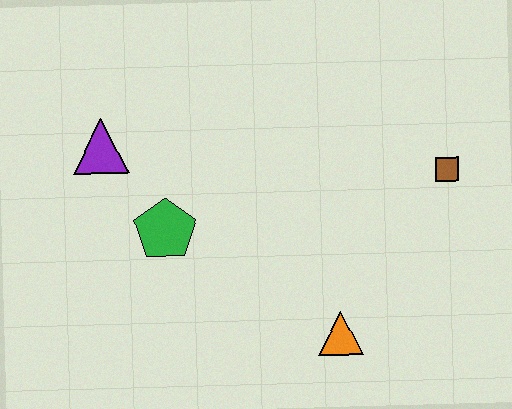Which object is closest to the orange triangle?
The brown square is closest to the orange triangle.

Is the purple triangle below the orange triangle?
No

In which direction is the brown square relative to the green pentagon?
The brown square is to the right of the green pentagon.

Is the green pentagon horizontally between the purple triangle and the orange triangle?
Yes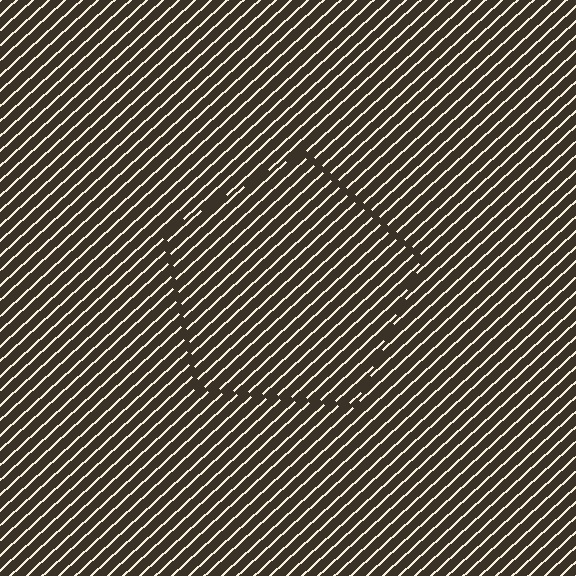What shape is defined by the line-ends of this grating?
An illusory pentagon. The interior of the shape contains the same grating, shifted by half a period — the contour is defined by the phase discontinuity where line-ends from the inner and outer gratings abut.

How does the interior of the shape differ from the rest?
The interior of the shape contains the same grating, shifted by half a period — the contour is defined by the phase discontinuity where line-ends from the inner and outer gratings abut.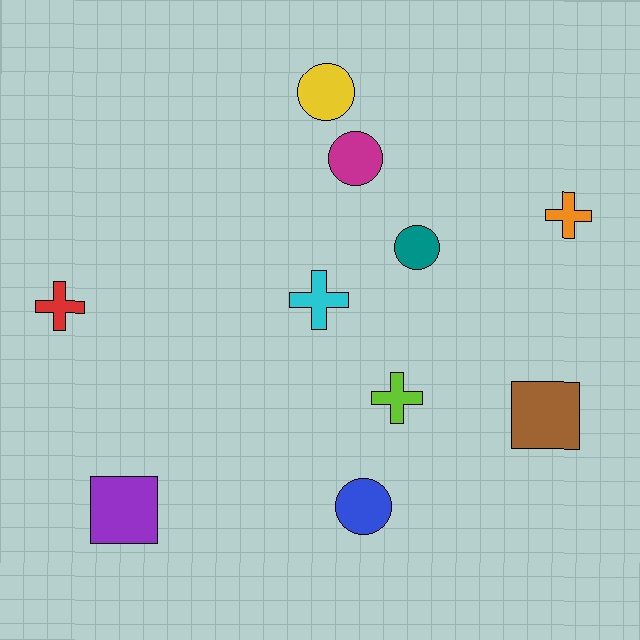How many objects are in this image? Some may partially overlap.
There are 10 objects.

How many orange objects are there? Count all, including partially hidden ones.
There is 1 orange object.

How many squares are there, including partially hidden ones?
There are 2 squares.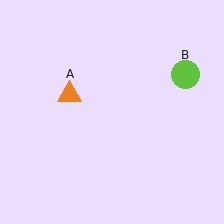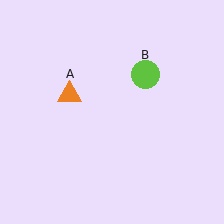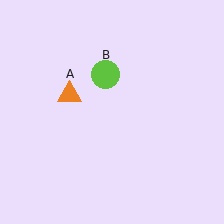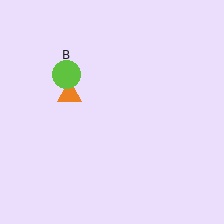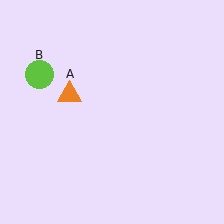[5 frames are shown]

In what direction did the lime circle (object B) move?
The lime circle (object B) moved left.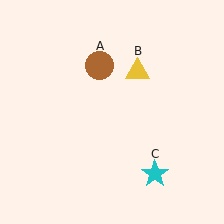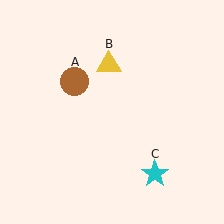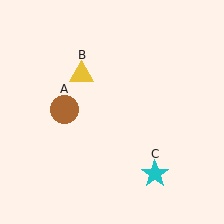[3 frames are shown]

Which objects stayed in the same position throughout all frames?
Cyan star (object C) remained stationary.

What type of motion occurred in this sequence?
The brown circle (object A), yellow triangle (object B) rotated counterclockwise around the center of the scene.